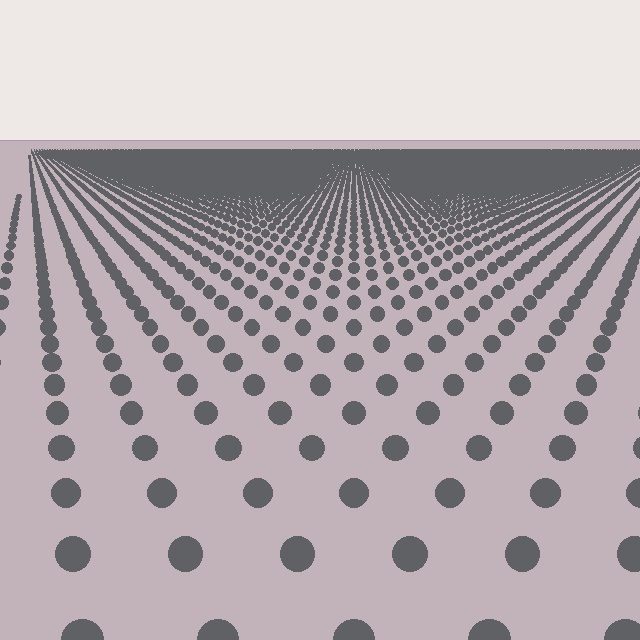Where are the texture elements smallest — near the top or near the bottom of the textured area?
Near the top.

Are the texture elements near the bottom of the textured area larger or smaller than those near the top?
Larger. Near the bottom, elements are closer to the viewer and appear at a bigger on-screen size.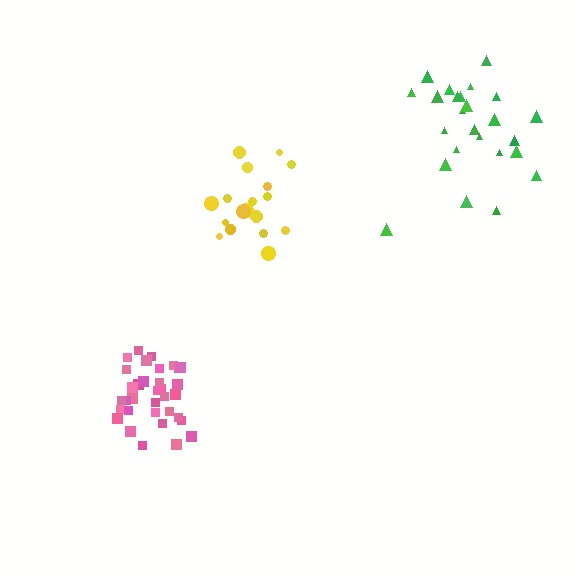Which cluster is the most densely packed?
Pink.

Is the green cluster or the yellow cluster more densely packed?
Yellow.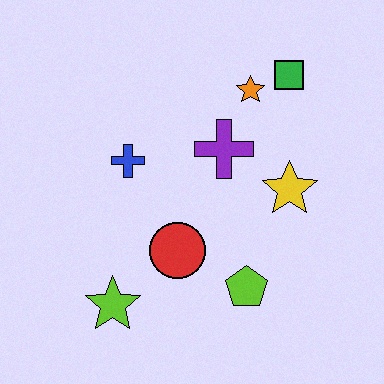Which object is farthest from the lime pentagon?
The green square is farthest from the lime pentagon.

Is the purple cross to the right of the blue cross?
Yes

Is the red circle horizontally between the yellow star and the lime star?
Yes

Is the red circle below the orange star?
Yes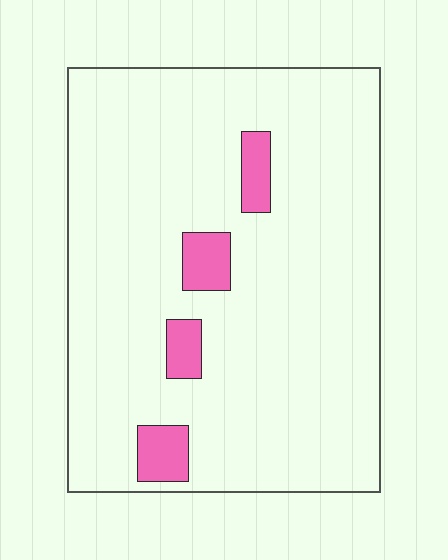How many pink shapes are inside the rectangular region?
4.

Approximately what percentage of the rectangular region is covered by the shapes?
Approximately 10%.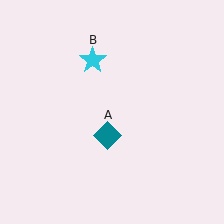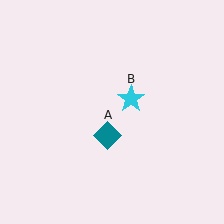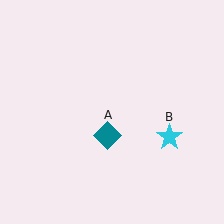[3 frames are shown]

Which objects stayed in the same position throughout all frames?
Teal diamond (object A) remained stationary.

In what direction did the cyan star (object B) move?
The cyan star (object B) moved down and to the right.